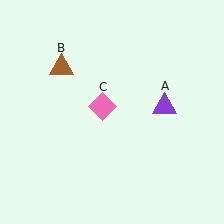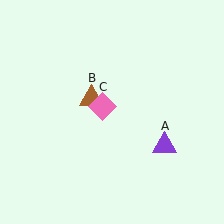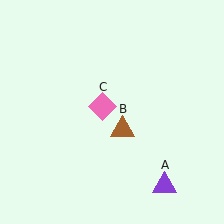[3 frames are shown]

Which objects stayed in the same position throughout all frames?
Pink diamond (object C) remained stationary.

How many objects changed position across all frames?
2 objects changed position: purple triangle (object A), brown triangle (object B).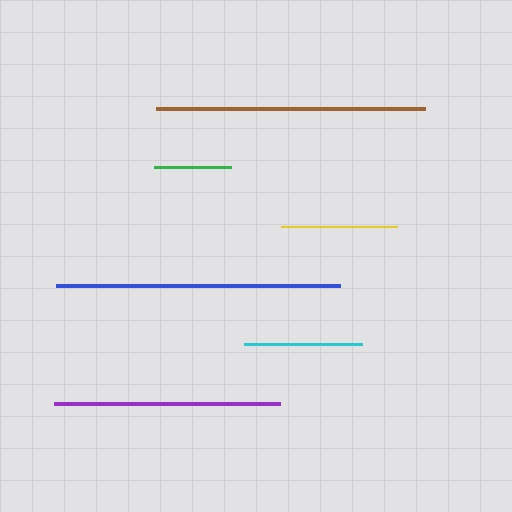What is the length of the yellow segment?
The yellow segment is approximately 116 pixels long.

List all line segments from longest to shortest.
From longest to shortest: blue, brown, purple, cyan, yellow, green.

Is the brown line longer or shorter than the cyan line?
The brown line is longer than the cyan line.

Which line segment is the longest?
The blue line is the longest at approximately 284 pixels.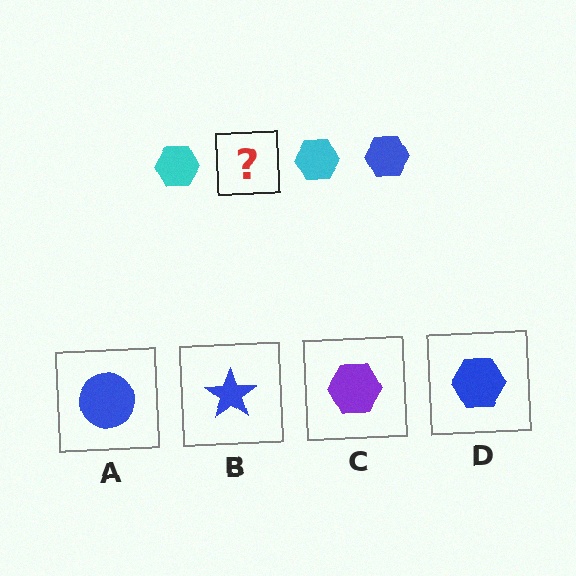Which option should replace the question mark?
Option D.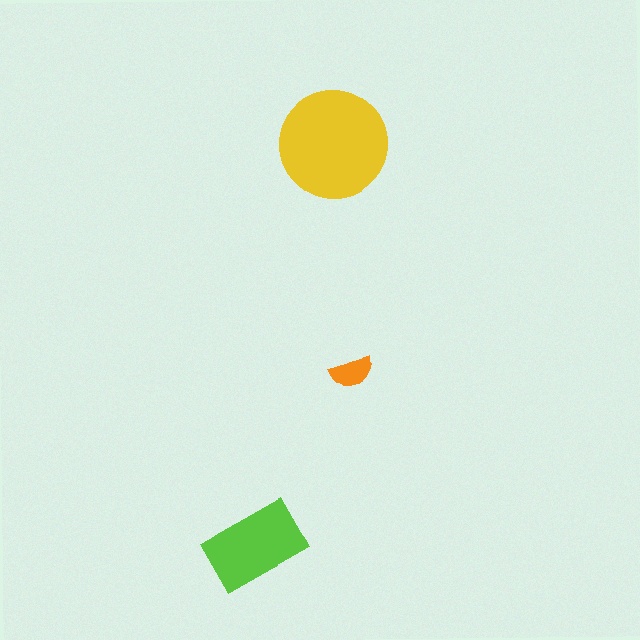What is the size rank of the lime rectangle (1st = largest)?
2nd.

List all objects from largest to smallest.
The yellow circle, the lime rectangle, the orange semicircle.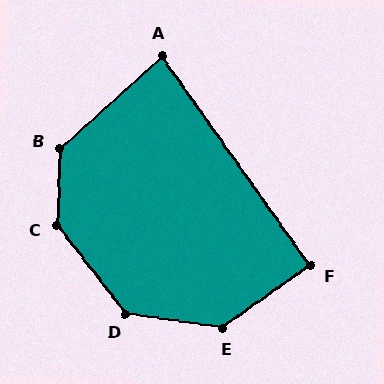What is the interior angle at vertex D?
Approximately 136 degrees (obtuse).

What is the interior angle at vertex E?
Approximately 136 degrees (obtuse).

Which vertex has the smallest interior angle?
A, at approximately 83 degrees.